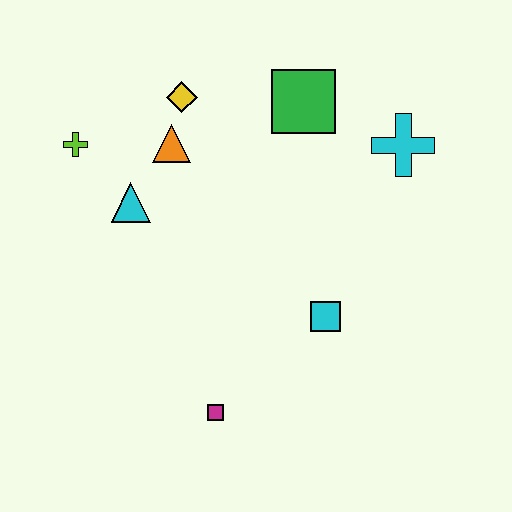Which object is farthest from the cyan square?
The lime cross is farthest from the cyan square.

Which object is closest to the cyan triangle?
The orange triangle is closest to the cyan triangle.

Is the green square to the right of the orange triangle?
Yes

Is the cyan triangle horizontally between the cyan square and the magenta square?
No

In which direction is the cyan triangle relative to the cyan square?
The cyan triangle is to the left of the cyan square.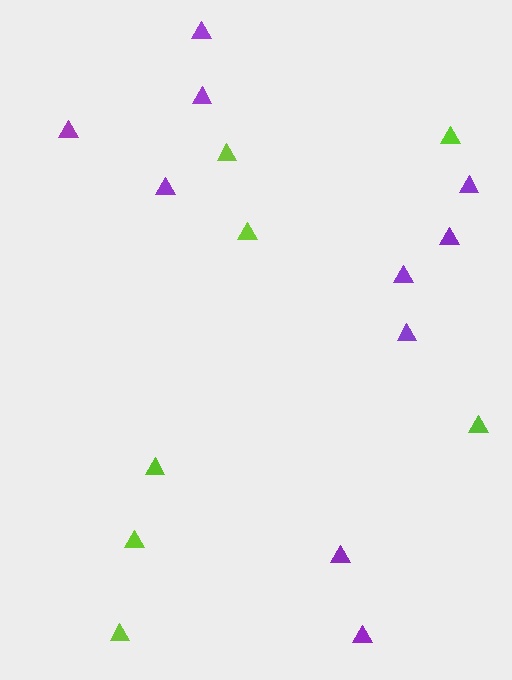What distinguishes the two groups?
There are 2 groups: one group of lime triangles (7) and one group of purple triangles (10).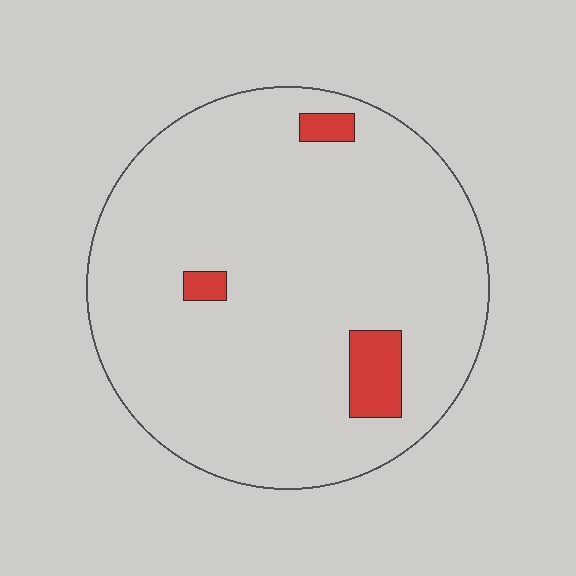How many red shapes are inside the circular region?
3.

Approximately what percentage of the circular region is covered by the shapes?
Approximately 5%.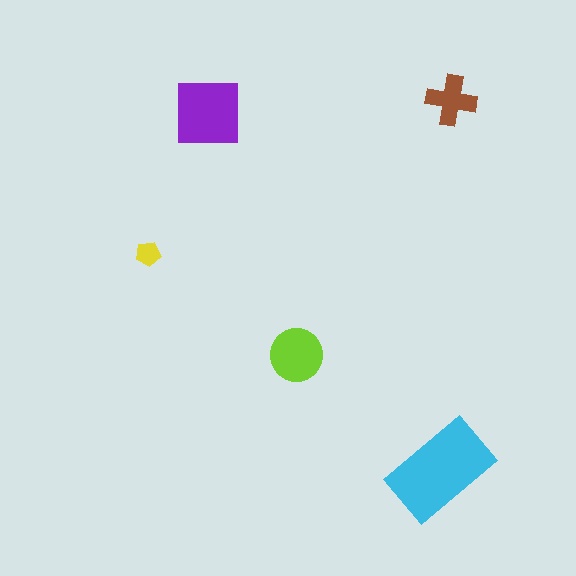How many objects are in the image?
There are 5 objects in the image.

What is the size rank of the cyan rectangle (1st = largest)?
1st.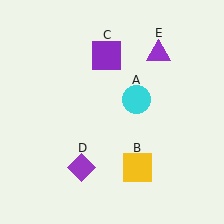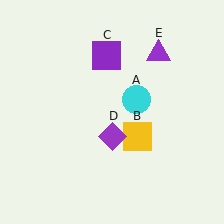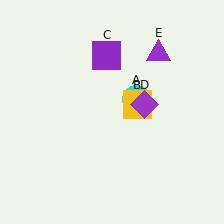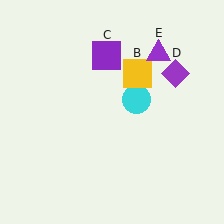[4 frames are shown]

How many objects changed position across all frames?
2 objects changed position: yellow square (object B), purple diamond (object D).